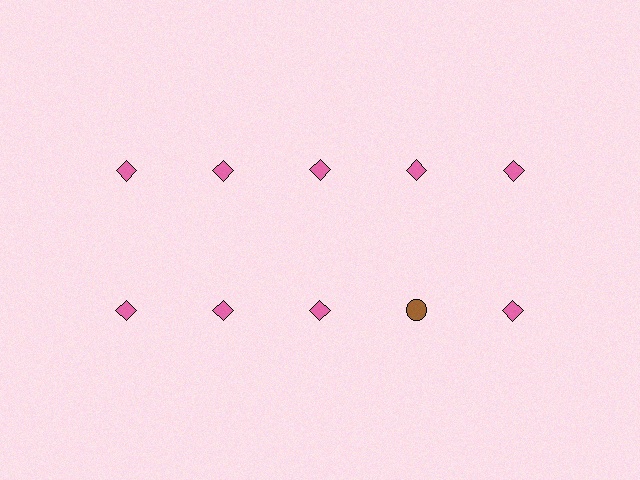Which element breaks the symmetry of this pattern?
The brown circle in the second row, second from right column breaks the symmetry. All other shapes are pink diamonds.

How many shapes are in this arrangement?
There are 10 shapes arranged in a grid pattern.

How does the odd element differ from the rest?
It differs in both color (brown instead of pink) and shape (circle instead of diamond).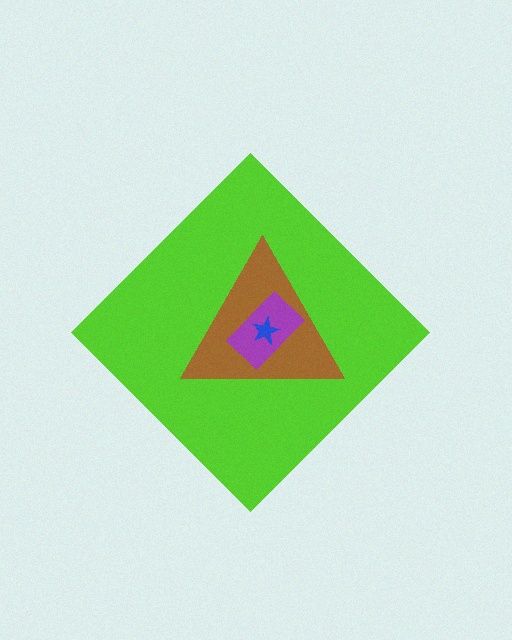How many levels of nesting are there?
4.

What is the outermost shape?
The lime diamond.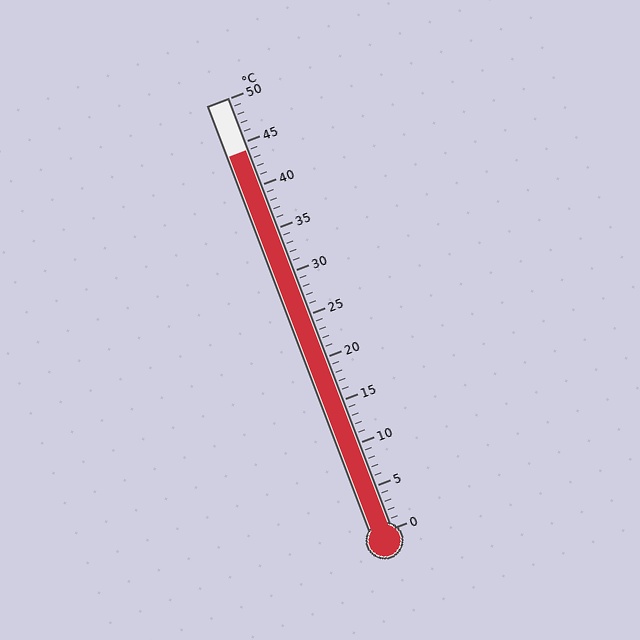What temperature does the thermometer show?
The thermometer shows approximately 44°C.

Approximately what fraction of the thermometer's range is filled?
The thermometer is filled to approximately 90% of its range.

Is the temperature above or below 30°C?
The temperature is above 30°C.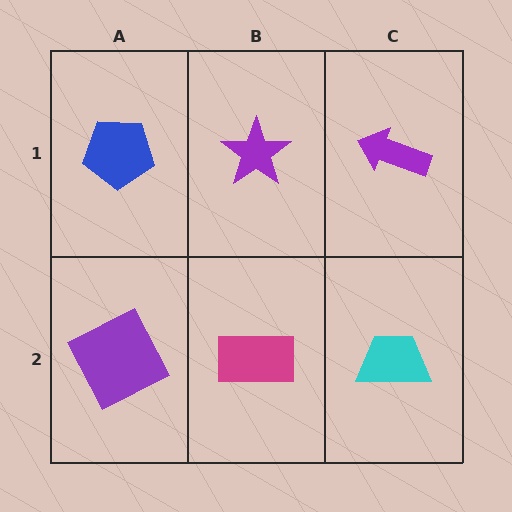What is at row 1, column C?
A purple arrow.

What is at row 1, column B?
A purple star.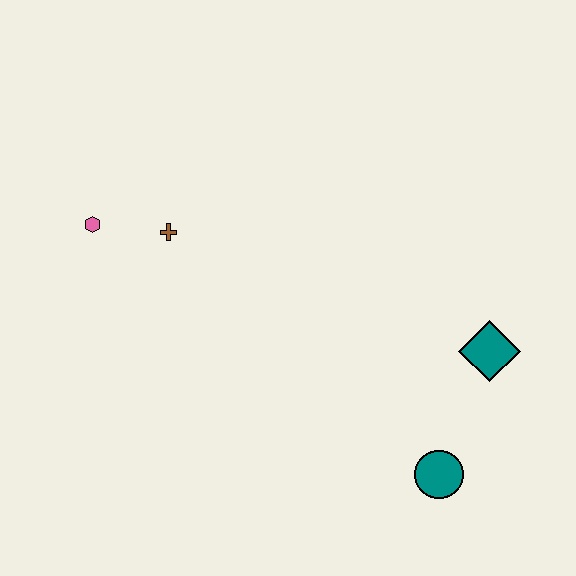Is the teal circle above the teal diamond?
No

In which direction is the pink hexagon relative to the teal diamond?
The pink hexagon is to the left of the teal diamond.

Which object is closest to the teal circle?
The teal diamond is closest to the teal circle.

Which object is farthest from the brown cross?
The teal circle is farthest from the brown cross.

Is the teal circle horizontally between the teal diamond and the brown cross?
Yes